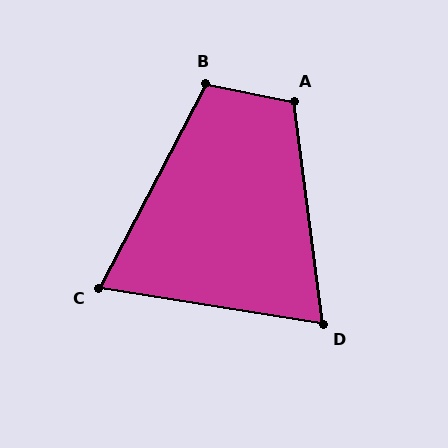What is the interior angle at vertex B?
Approximately 106 degrees (obtuse).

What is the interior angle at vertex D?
Approximately 74 degrees (acute).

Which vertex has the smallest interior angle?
C, at approximately 71 degrees.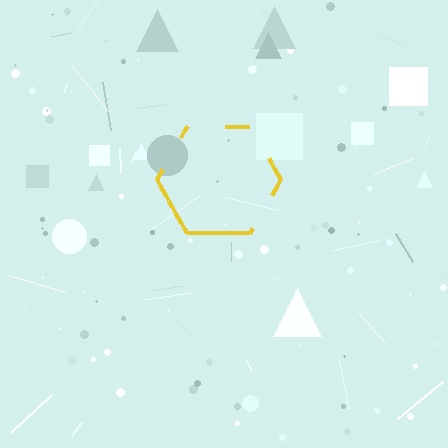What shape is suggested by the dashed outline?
The dashed outline suggests a hexagon.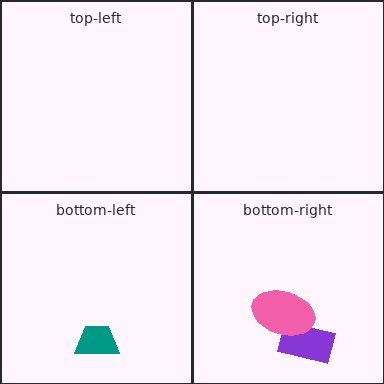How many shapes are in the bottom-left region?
1.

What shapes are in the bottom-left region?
The teal trapezoid.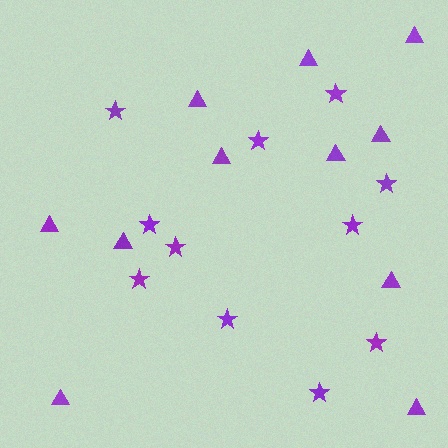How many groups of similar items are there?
There are 2 groups: one group of stars (11) and one group of triangles (11).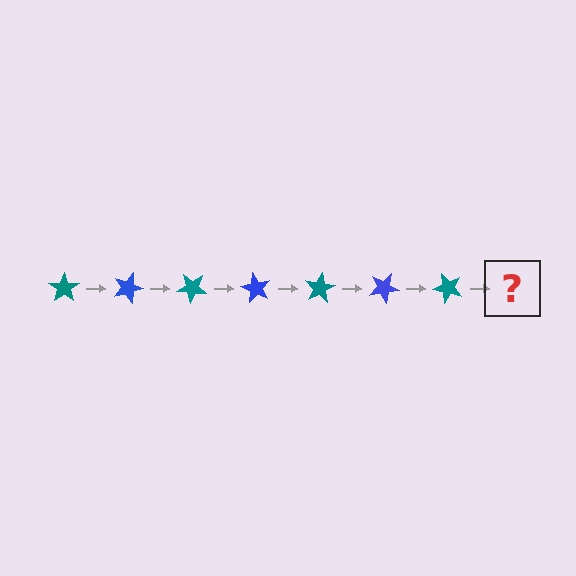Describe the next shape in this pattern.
It should be a blue star, rotated 140 degrees from the start.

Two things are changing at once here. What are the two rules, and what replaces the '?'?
The two rules are that it rotates 20 degrees each step and the color cycles through teal and blue. The '?' should be a blue star, rotated 140 degrees from the start.